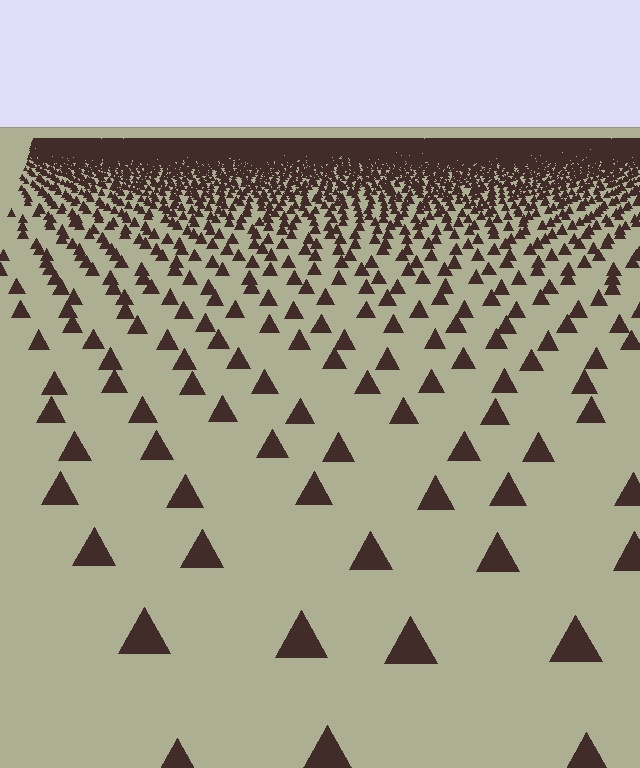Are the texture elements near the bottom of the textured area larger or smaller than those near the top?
Larger. Near the bottom, elements are closer to the viewer and appear at a bigger on-screen size.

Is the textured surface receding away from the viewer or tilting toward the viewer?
The surface is receding away from the viewer. Texture elements get smaller and denser toward the top.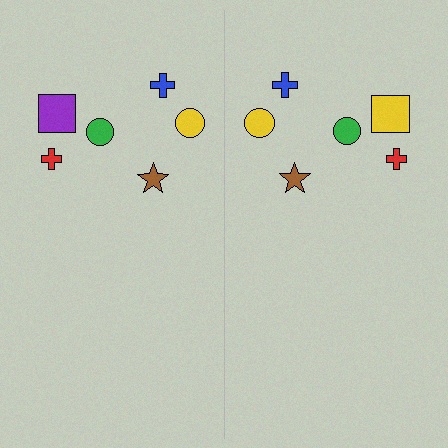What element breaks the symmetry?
The yellow square on the right side breaks the symmetry — its mirror counterpart is purple.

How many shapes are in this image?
There are 12 shapes in this image.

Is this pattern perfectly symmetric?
No, the pattern is not perfectly symmetric. The yellow square on the right side breaks the symmetry — its mirror counterpart is purple.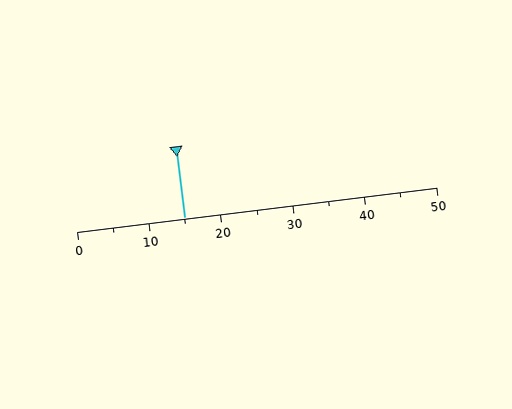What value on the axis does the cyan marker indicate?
The marker indicates approximately 15.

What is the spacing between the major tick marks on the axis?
The major ticks are spaced 10 apart.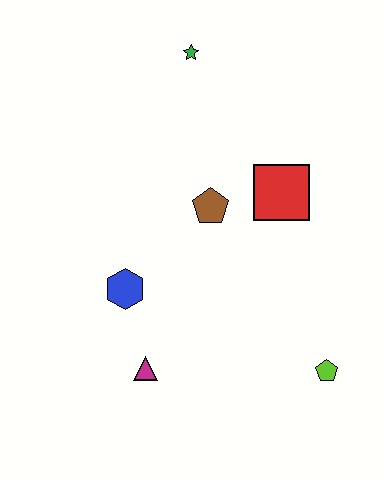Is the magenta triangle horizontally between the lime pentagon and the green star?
No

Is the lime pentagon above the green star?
No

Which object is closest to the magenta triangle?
The blue hexagon is closest to the magenta triangle.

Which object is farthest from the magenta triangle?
The green star is farthest from the magenta triangle.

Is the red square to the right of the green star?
Yes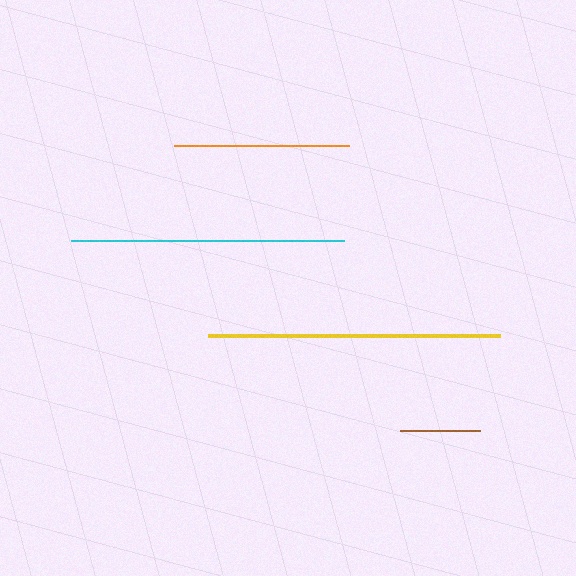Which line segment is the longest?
The yellow line is the longest at approximately 293 pixels.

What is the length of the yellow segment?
The yellow segment is approximately 293 pixels long.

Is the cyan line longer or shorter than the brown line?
The cyan line is longer than the brown line.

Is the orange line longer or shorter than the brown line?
The orange line is longer than the brown line.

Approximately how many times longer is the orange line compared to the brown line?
The orange line is approximately 2.2 times the length of the brown line.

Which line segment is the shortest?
The brown line is the shortest at approximately 80 pixels.